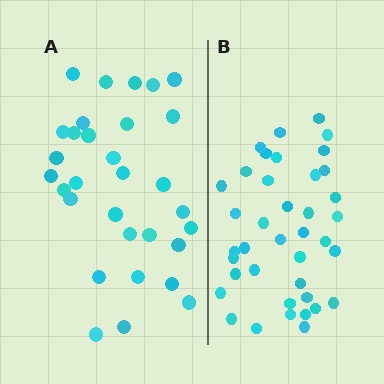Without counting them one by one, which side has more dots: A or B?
Region B (the right region) has more dots.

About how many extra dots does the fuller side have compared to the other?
Region B has roughly 8 or so more dots than region A.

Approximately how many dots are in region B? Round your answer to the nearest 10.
About 40 dots. (The exact count is 39, which rounds to 40.)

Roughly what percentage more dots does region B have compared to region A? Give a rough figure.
About 25% more.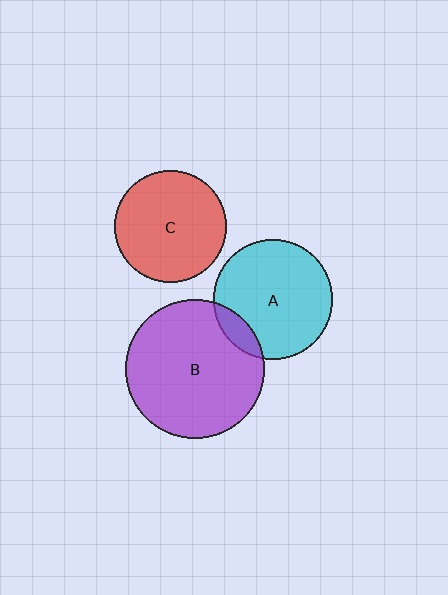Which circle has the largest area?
Circle B (purple).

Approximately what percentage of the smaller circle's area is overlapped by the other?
Approximately 10%.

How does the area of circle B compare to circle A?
Approximately 1.4 times.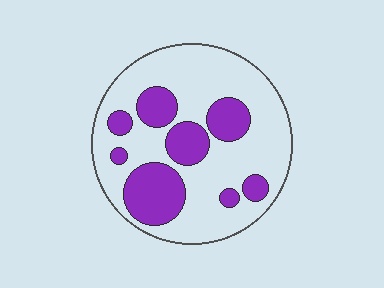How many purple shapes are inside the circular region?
8.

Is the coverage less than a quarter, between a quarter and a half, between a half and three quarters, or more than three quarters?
Between a quarter and a half.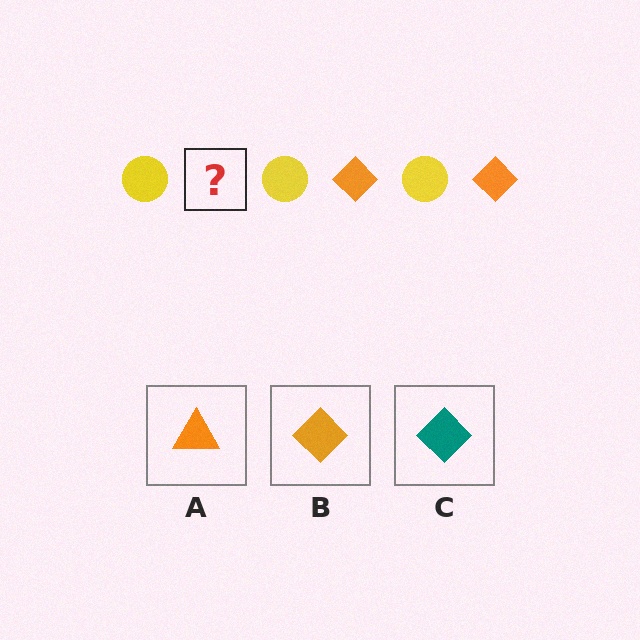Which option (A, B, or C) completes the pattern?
B.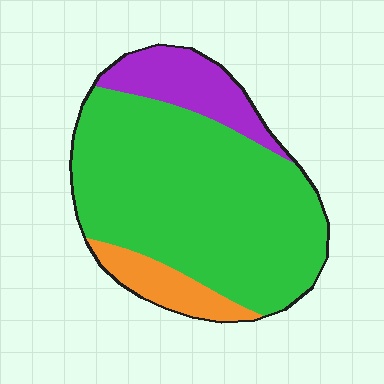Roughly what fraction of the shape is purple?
Purple takes up about one sixth (1/6) of the shape.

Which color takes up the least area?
Orange, at roughly 10%.